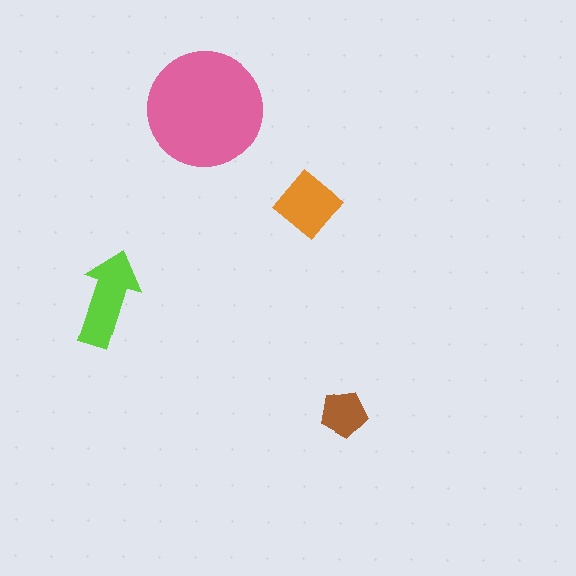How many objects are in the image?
There are 4 objects in the image.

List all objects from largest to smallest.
The pink circle, the lime arrow, the orange diamond, the brown pentagon.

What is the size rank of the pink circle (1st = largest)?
1st.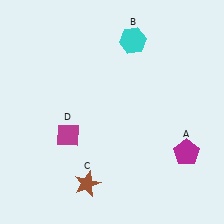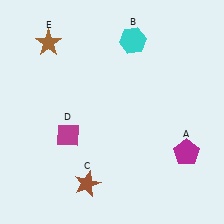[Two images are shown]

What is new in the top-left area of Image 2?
A brown star (E) was added in the top-left area of Image 2.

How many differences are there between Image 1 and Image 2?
There is 1 difference between the two images.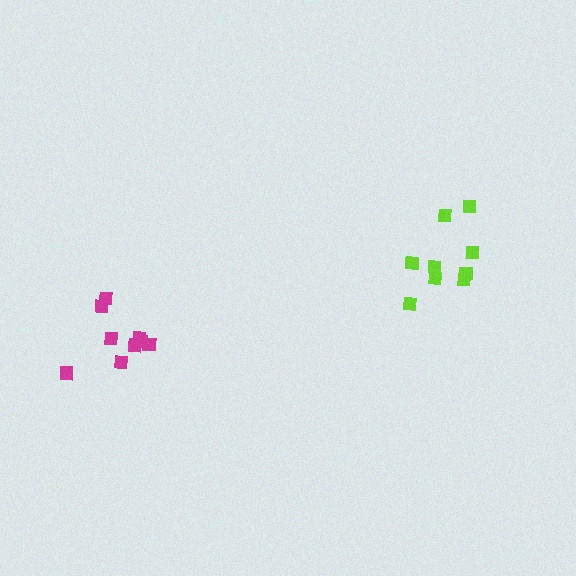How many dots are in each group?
Group 1: 9 dots, Group 2: 9 dots (18 total).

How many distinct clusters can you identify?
There are 2 distinct clusters.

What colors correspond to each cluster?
The clusters are colored: magenta, lime.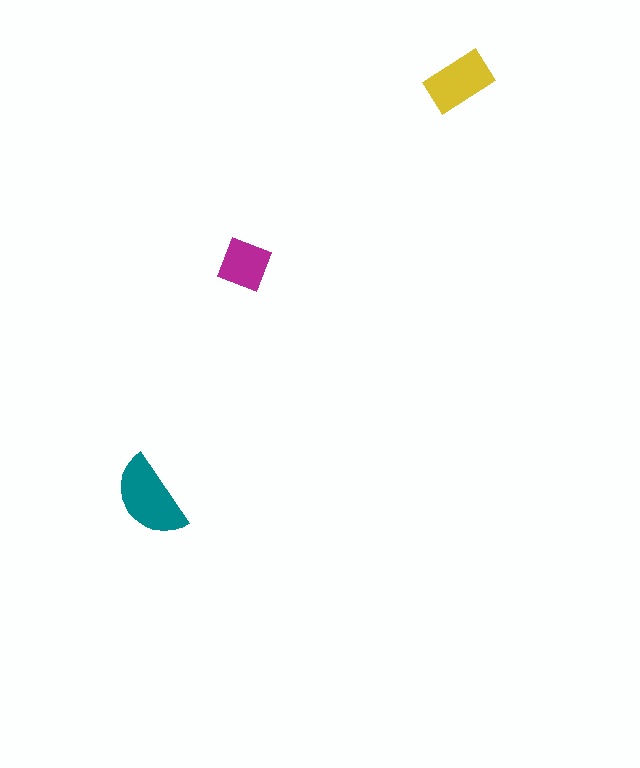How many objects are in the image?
There are 3 objects in the image.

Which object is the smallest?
The magenta diamond.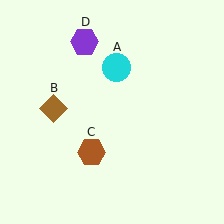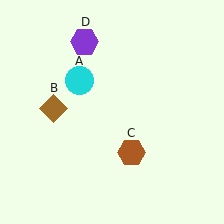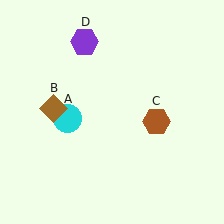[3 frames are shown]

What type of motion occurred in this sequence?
The cyan circle (object A), brown hexagon (object C) rotated counterclockwise around the center of the scene.